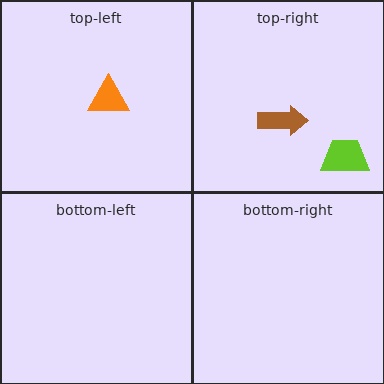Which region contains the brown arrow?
The top-right region.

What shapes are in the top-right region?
The lime trapezoid, the brown arrow.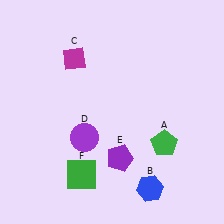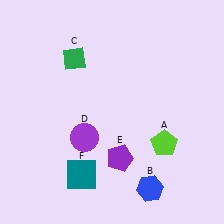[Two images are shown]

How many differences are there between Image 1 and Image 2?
There are 3 differences between the two images.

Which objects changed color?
A changed from green to lime. C changed from magenta to green. F changed from green to teal.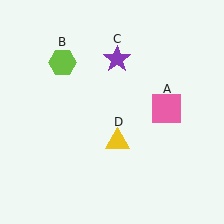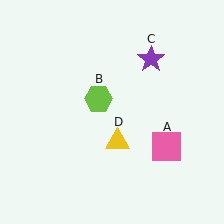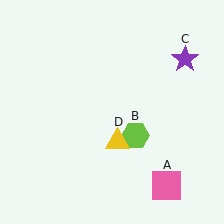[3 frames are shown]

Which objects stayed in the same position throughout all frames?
Yellow triangle (object D) remained stationary.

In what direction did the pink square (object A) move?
The pink square (object A) moved down.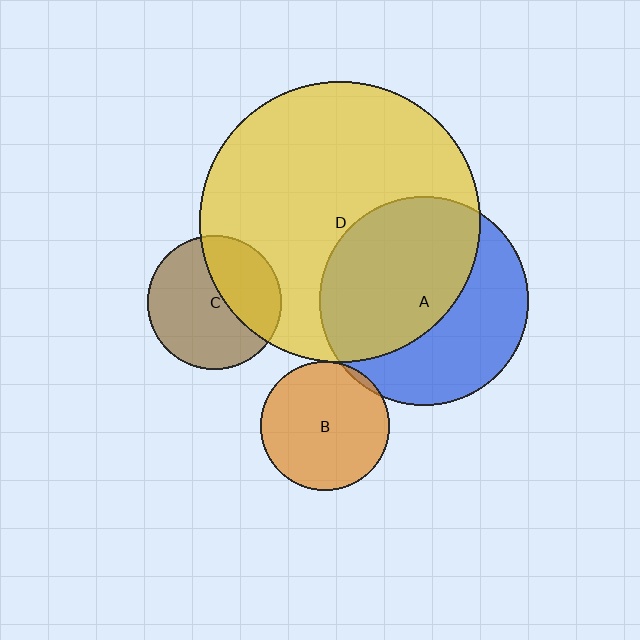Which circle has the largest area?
Circle D (yellow).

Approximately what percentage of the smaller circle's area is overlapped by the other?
Approximately 55%.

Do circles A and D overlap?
Yes.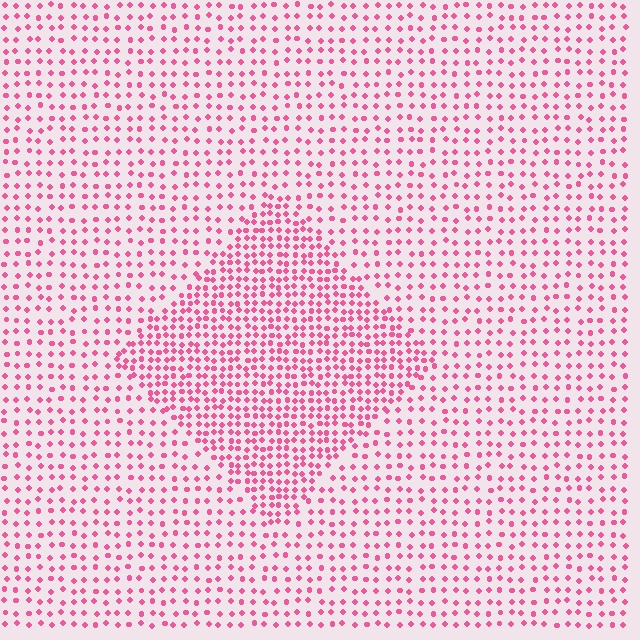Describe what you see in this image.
The image contains small pink elements arranged at two different densities. A diamond-shaped region is visible where the elements are more densely packed than the surrounding area.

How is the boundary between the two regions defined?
The boundary is defined by a change in element density (approximately 1.9x ratio). All elements are the same color, size, and shape.